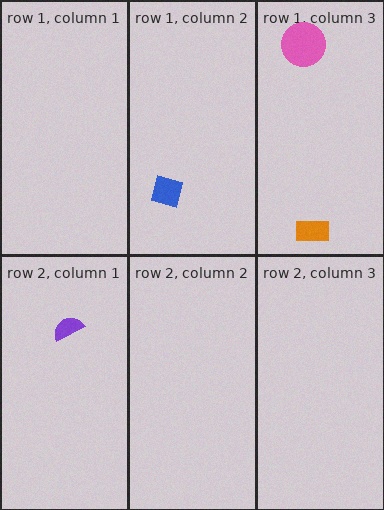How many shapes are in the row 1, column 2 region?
1.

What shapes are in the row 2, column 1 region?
The purple semicircle.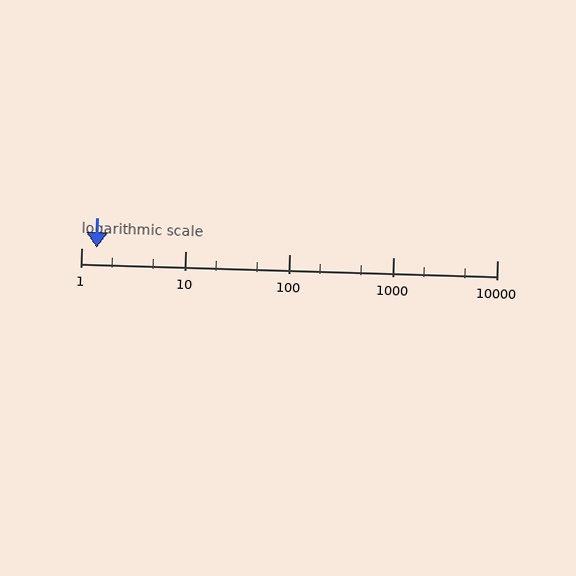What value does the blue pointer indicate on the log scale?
The pointer indicates approximately 1.4.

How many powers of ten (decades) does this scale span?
The scale spans 4 decades, from 1 to 10000.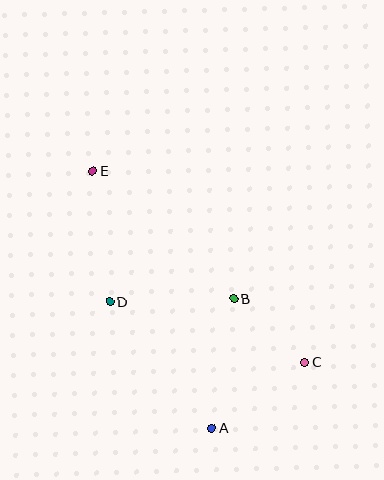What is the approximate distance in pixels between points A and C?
The distance between A and C is approximately 114 pixels.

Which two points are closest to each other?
Points B and C are closest to each other.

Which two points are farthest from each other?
Points C and E are farthest from each other.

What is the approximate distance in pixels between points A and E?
The distance between A and E is approximately 283 pixels.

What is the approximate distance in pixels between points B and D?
The distance between B and D is approximately 124 pixels.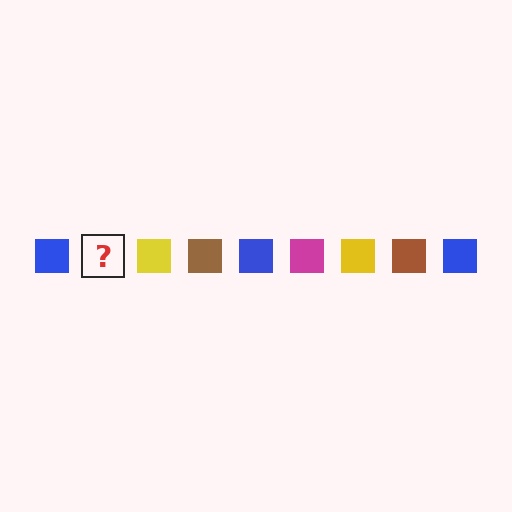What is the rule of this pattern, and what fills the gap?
The rule is that the pattern cycles through blue, magenta, yellow, brown squares. The gap should be filled with a magenta square.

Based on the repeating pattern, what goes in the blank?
The blank should be a magenta square.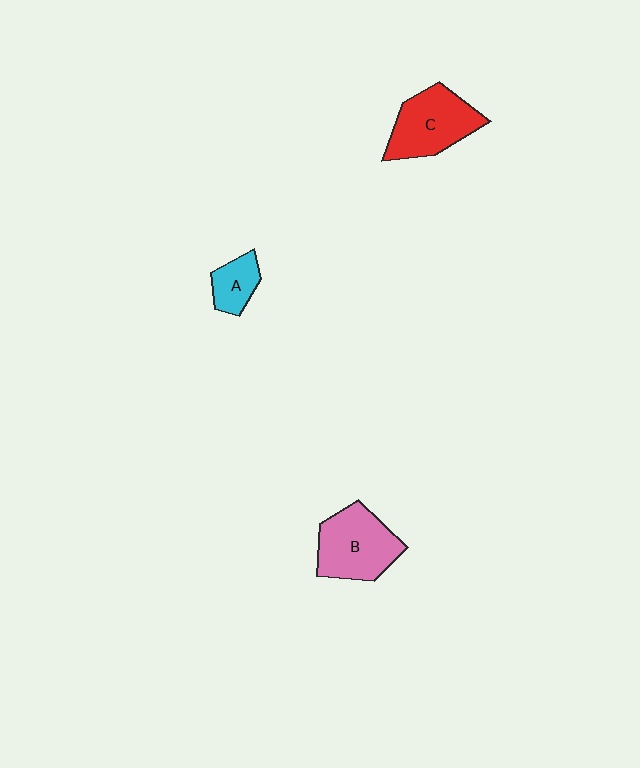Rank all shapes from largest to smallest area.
From largest to smallest: B (pink), C (red), A (cyan).